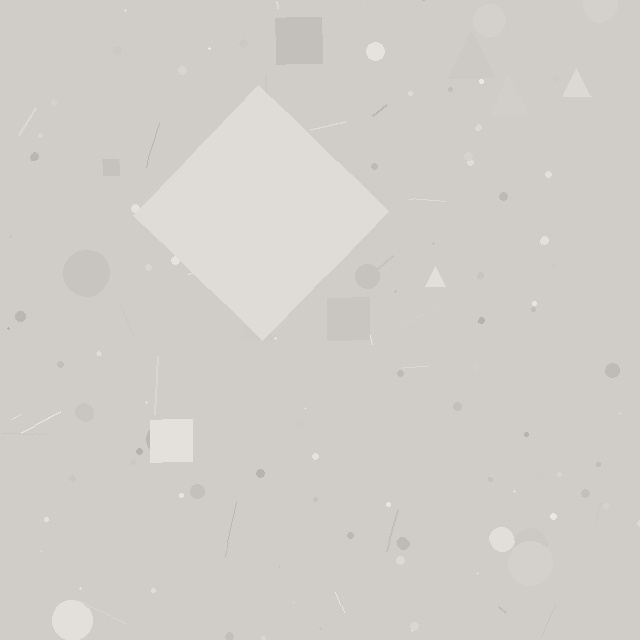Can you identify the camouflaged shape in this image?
The camouflaged shape is a diamond.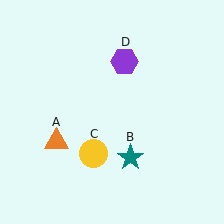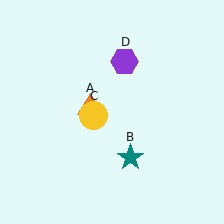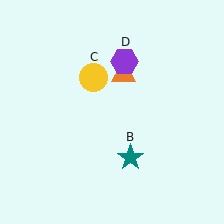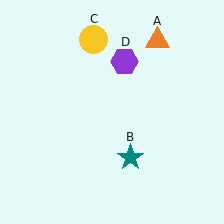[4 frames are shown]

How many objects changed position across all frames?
2 objects changed position: orange triangle (object A), yellow circle (object C).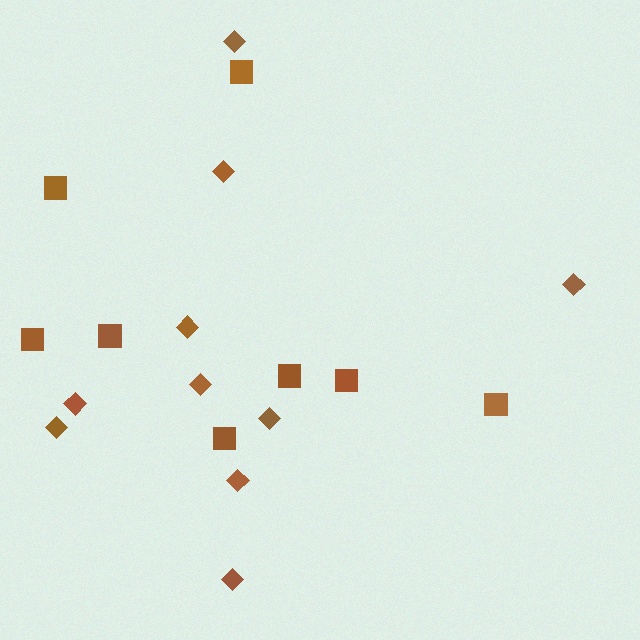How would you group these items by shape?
There are 2 groups: one group of diamonds (10) and one group of squares (8).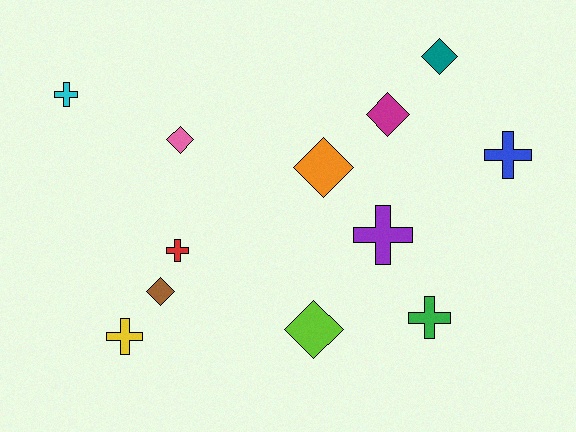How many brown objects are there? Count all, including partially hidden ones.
There is 1 brown object.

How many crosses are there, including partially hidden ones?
There are 6 crosses.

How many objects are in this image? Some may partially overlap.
There are 12 objects.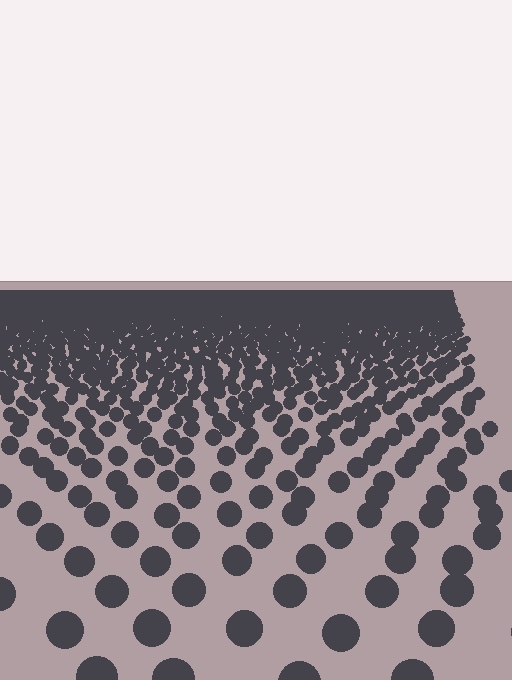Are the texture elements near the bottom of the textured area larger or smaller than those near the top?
Larger. Near the bottom, elements are closer to the viewer and appear at a bigger on-screen size.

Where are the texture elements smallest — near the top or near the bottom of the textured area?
Near the top.